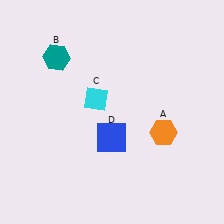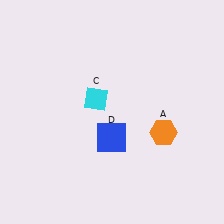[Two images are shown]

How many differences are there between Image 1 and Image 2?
There is 1 difference between the two images.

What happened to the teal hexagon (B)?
The teal hexagon (B) was removed in Image 2. It was in the top-left area of Image 1.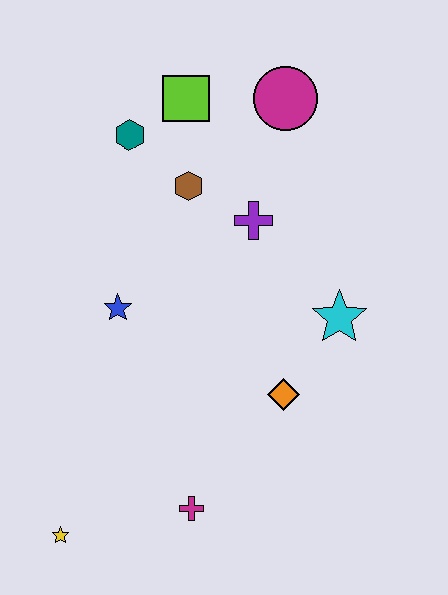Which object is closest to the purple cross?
The brown hexagon is closest to the purple cross.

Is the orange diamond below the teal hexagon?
Yes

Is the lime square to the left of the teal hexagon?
No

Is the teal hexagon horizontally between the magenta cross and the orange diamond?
No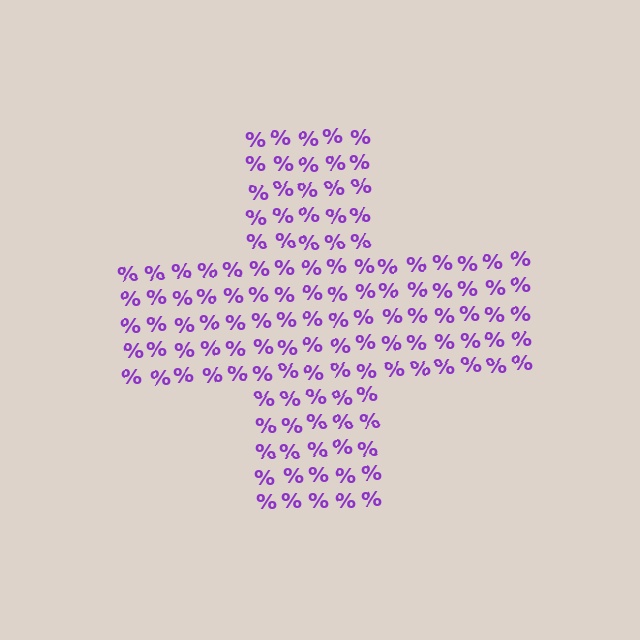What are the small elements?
The small elements are percent signs.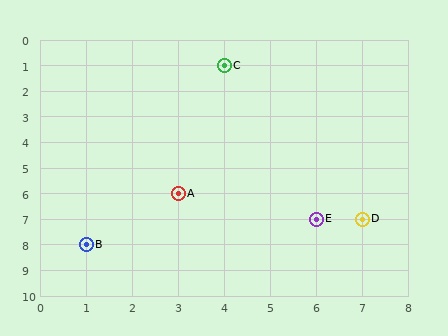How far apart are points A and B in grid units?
Points A and B are 2 columns and 2 rows apart (about 2.8 grid units diagonally).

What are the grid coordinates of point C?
Point C is at grid coordinates (4, 1).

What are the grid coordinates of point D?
Point D is at grid coordinates (7, 7).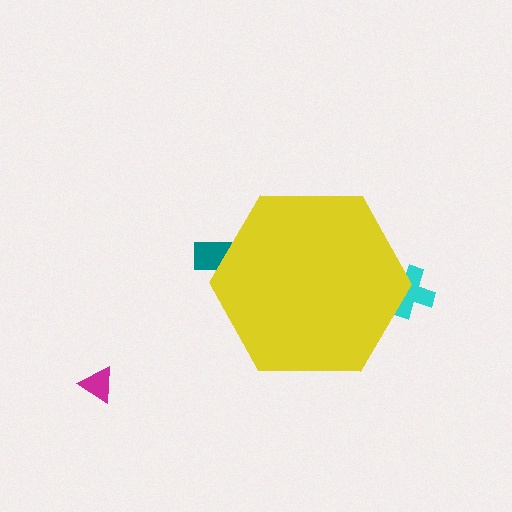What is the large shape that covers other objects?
A yellow hexagon.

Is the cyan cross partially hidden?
Yes, the cyan cross is partially hidden behind the yellow hexagon.